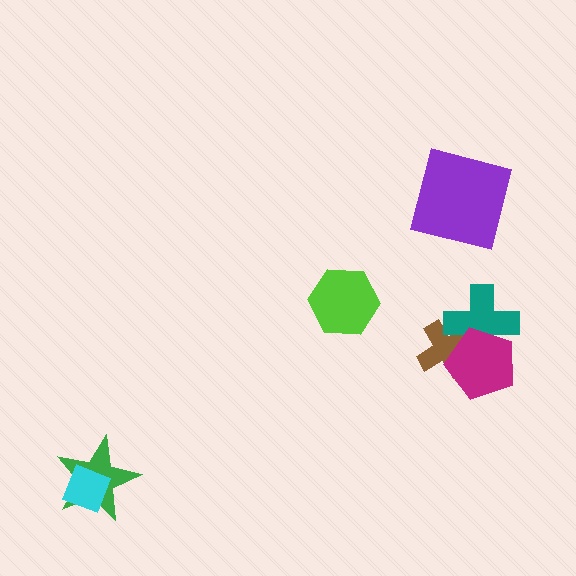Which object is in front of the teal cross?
The magenta pentagon is in front of the teal cross.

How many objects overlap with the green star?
1 object overlaps with the green star.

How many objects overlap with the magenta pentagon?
2 objects overlap with the magenta pentagon.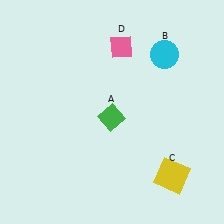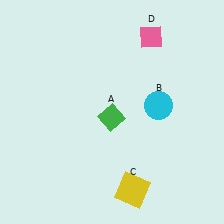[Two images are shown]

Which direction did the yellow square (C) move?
The yellow square (C) moved left.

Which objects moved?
The objects that moved are: the cyan circle (B), the yellow square (C), the pink diamond (D).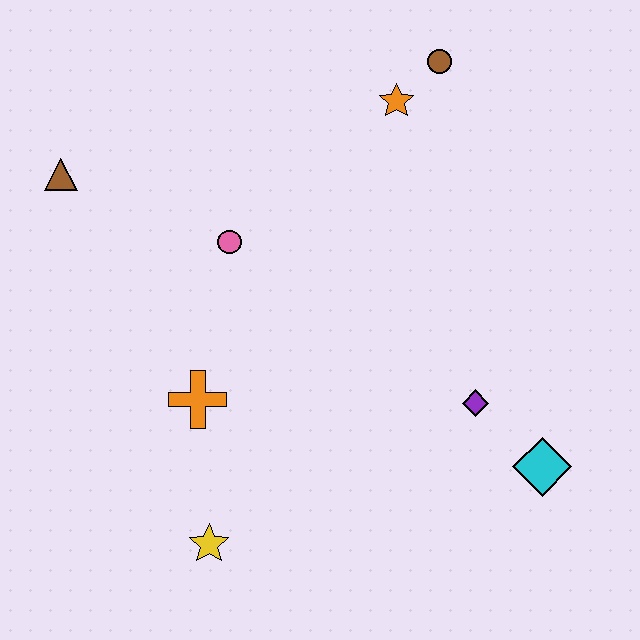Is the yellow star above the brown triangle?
No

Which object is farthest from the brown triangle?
The cyan diamond is farthest from the brown triangle.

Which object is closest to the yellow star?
The orange cross is closest to the yellow star.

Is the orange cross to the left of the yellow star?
Yes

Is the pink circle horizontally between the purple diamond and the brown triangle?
Yes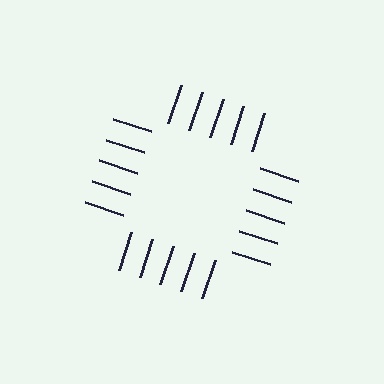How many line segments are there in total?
20 — 5 along each of the 4 edges.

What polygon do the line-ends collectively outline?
An illusory square — the line segments terminate on its edges but no continuous stroke is drawn.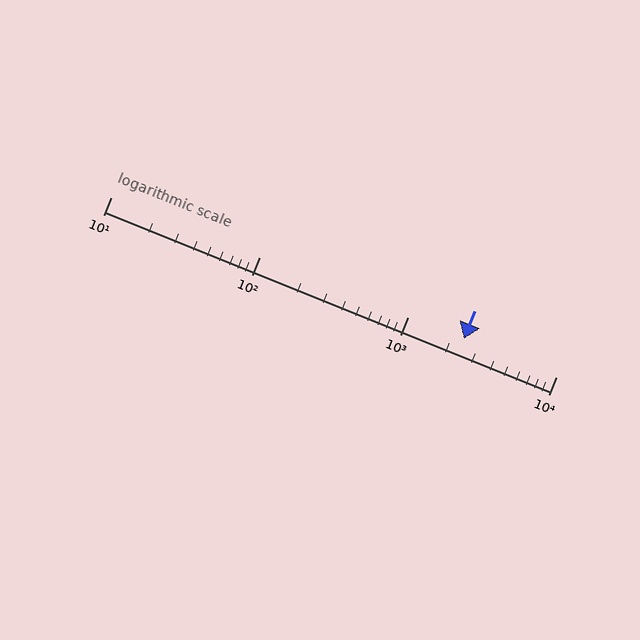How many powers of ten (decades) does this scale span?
The scale spans 3 decades, from 10 to 10000.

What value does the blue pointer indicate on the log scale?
The pointer indicates approximately 2400.